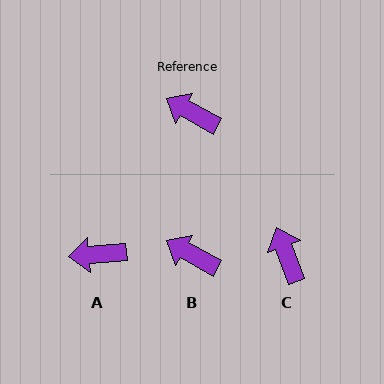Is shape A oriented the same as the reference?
No, it is off by about 34 degrees.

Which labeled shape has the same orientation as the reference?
B.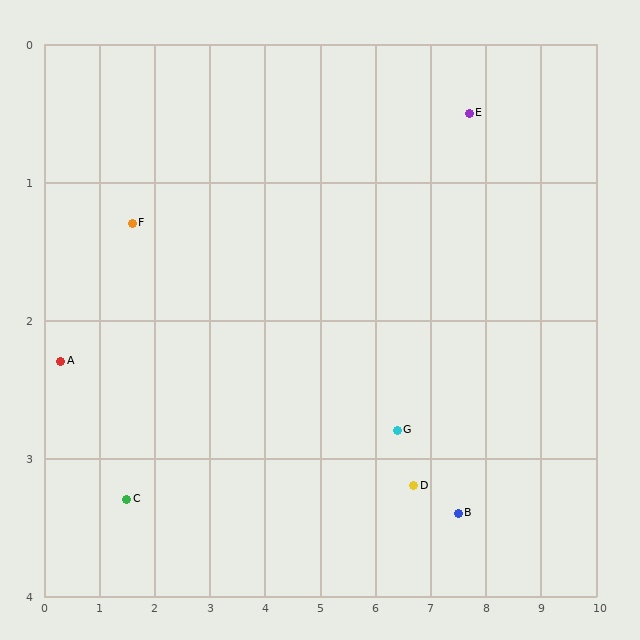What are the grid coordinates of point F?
Point F is at approximately (1.6, 1.3).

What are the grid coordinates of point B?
Point B is at approximately (7.5, 3.4).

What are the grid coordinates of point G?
Point G is at approximately (6.4, 2.8).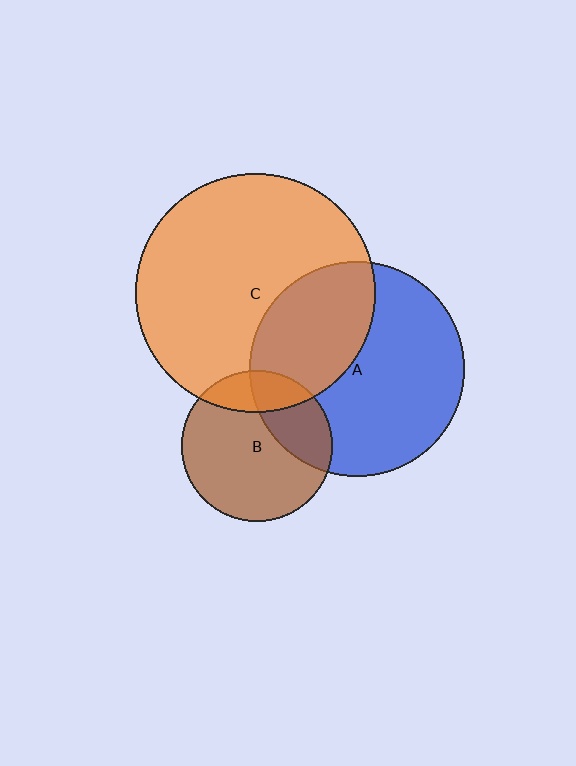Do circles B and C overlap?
Yes.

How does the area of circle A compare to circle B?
Approximately 2.0 times.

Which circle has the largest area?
Circle C (orange).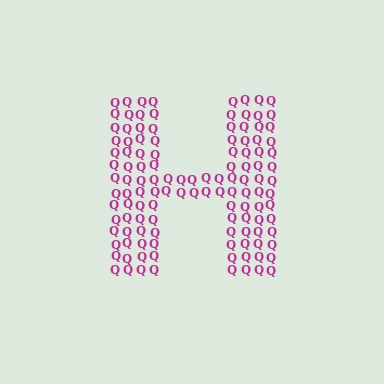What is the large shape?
The large shape is the letter H.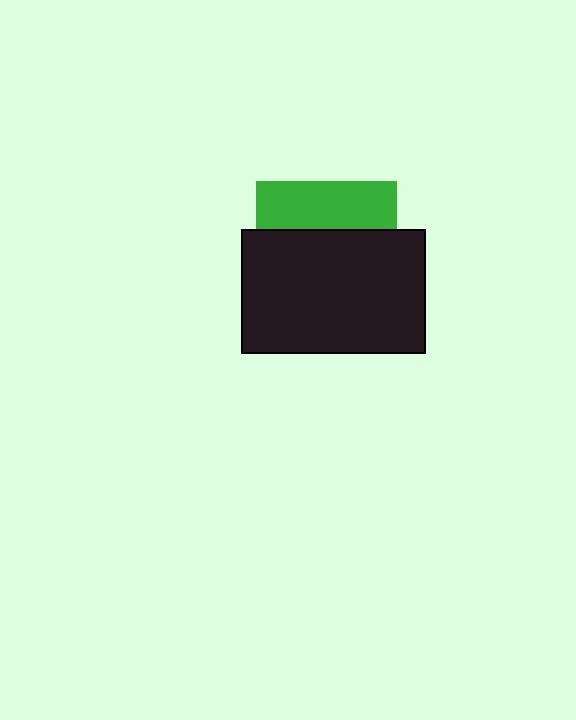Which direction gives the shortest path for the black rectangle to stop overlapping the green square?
Moving down gives the shortest separation.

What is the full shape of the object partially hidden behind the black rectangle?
The partially hidden object is a green square.